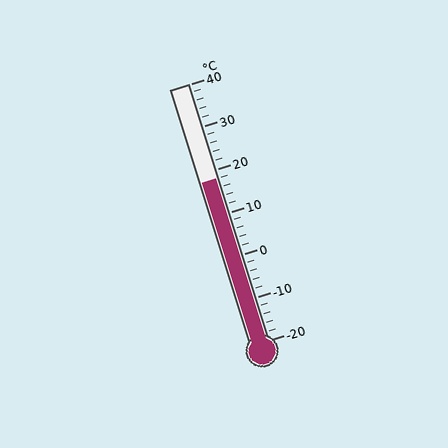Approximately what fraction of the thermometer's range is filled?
The thermometer is filled to approximately 65% of its range.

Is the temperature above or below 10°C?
The temperature is above 10°C.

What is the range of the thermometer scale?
The thermometer scale ranges from -20°C to 40°C.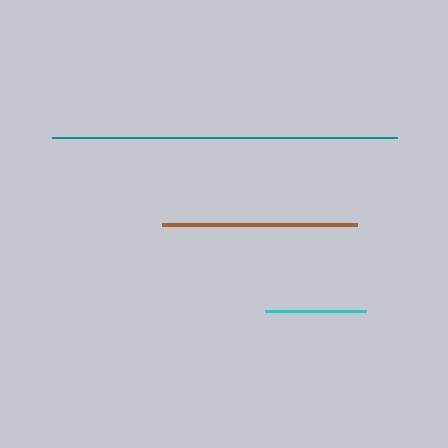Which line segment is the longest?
The teal line is the longest at approximately 345 pixels.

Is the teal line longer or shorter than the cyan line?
The teal line is longer than the cyan line.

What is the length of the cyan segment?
The cyan segment is approximately 101 pixels long.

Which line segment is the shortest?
The cyan line is the shortest at approximately 101 pixels.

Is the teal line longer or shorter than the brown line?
The teal line is longer than the brown line.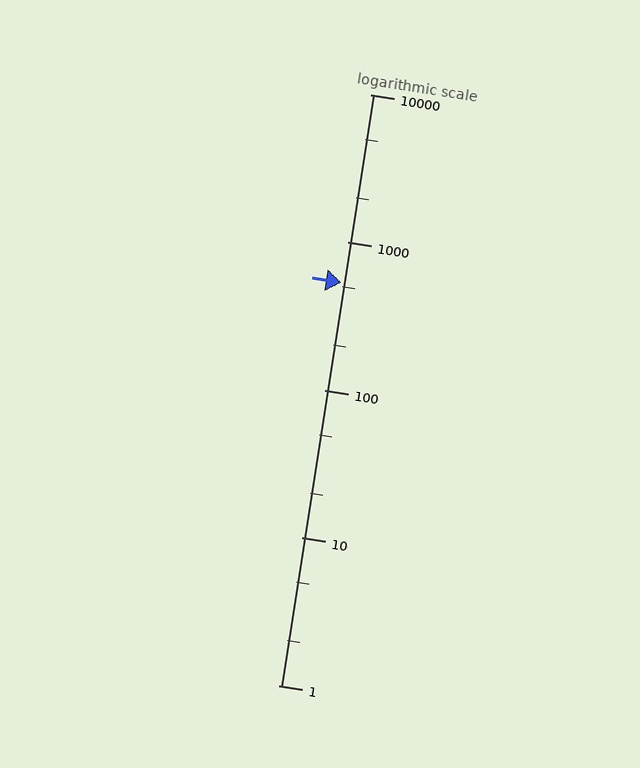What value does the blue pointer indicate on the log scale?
The pointer indicates approximately 530.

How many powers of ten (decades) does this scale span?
The scale spans 4 decades, from 1 to 10000.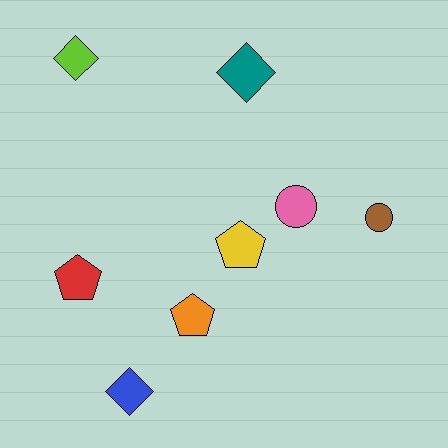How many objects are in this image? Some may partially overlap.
There are 8 objects.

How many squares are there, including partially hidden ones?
There are no squares.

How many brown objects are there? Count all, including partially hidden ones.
There is 1 brown object.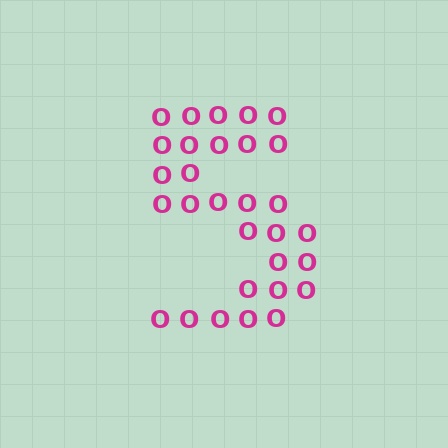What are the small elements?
The small elements are letter O's.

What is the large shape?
The large shape is the digit 5.